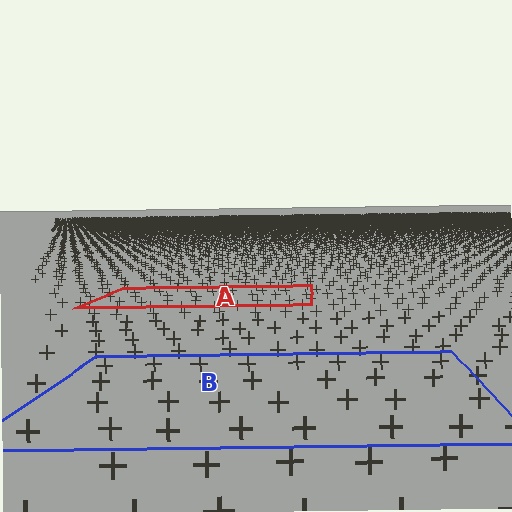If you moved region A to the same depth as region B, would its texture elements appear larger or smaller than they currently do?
They would appear larger. At a closer depth, the same texture elements are projected at a bigger on-screen size.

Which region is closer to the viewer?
Region B is closer. The texture elements there are larger and more spread out.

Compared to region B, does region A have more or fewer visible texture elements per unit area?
Region A has more texture elements per unit area — they are packed more densely because it is farther away.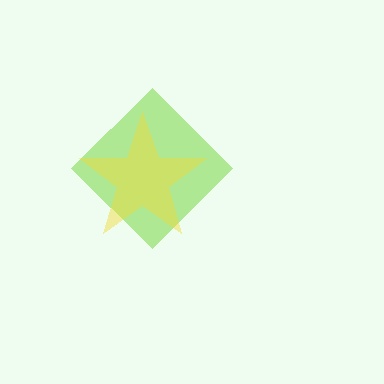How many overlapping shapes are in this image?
There are 2 overlapping shapes in the image.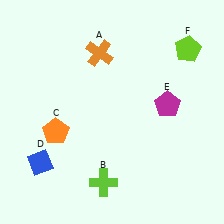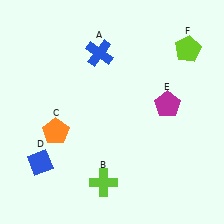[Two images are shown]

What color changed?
The cross (A) changed from orange in Image 1 to blue in Image 2.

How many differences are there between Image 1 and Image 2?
There is 1 difference between the two images.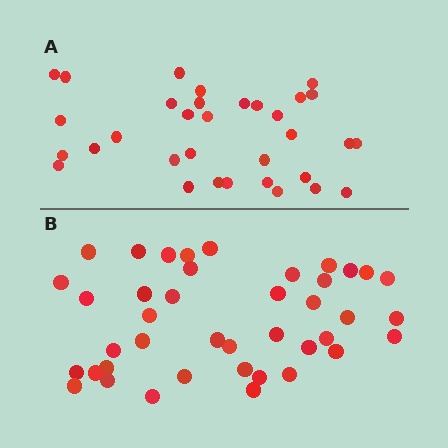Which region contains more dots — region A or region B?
Region B (the bottom region) has more dots.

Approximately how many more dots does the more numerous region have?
Region B has roughly 8 or so more dots than region A.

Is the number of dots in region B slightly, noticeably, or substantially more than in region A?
Region B has only slightly more — the two regions are fairly close. The ratio is roughly 1.2 to 1.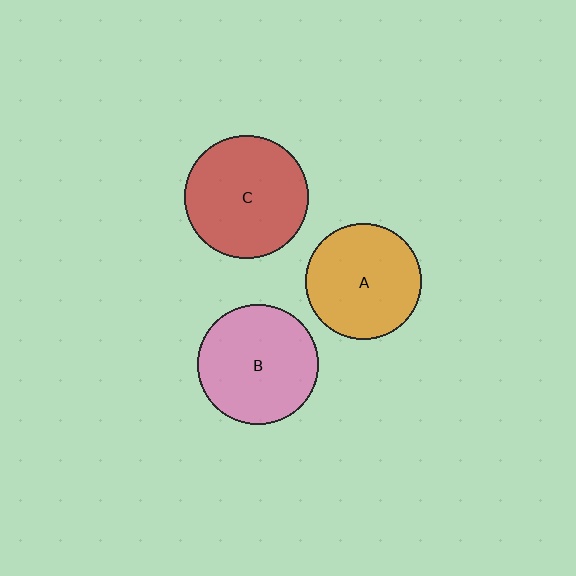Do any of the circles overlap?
No, none of the circles overlap.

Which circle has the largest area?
Circle C (red).